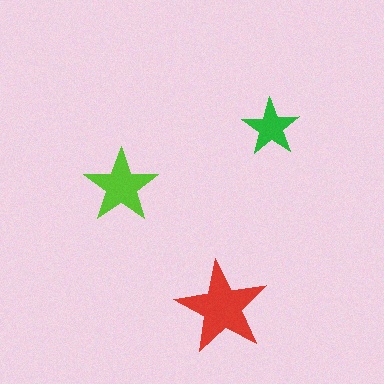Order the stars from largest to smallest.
the red one, the lime one, the green one.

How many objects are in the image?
There are 3 objects in the image.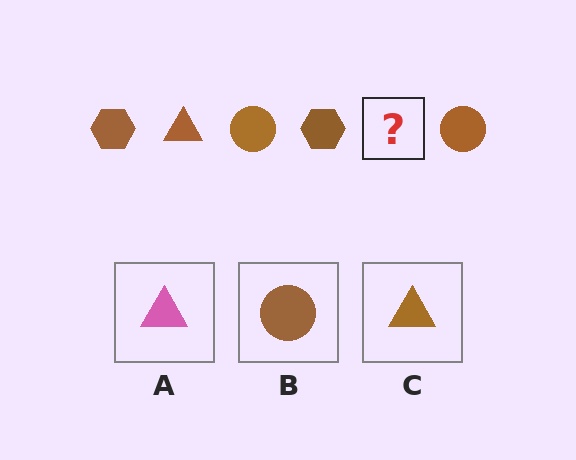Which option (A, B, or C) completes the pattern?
C.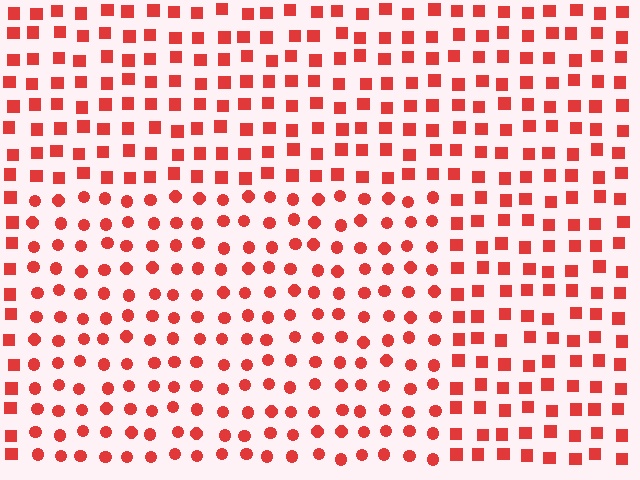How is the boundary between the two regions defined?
The boundary is defined by a change in element shape: circles inside vs. squares outside. All elements share the same color and spacing.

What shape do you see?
I see a rectangle.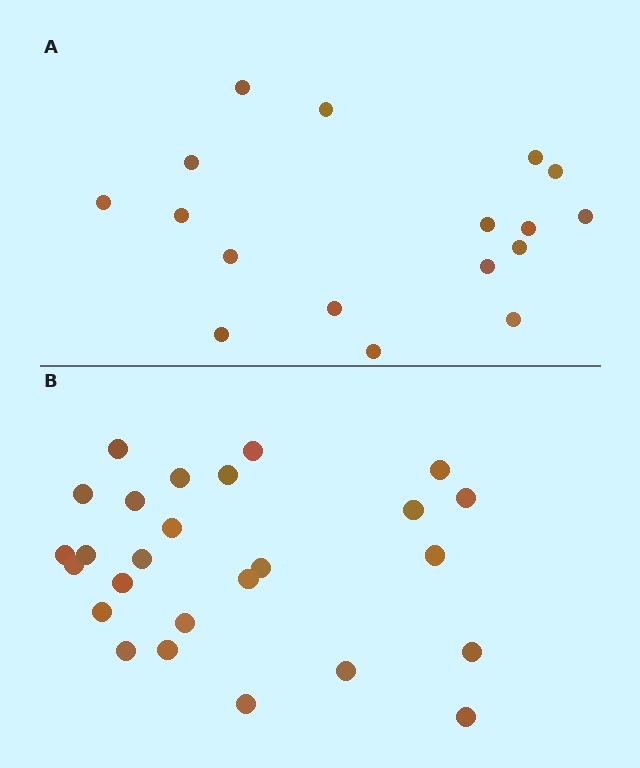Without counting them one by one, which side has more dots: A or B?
Region B (the bottom region) has more dots.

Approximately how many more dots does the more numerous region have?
Region B has roughly 8 or so more dots than region A.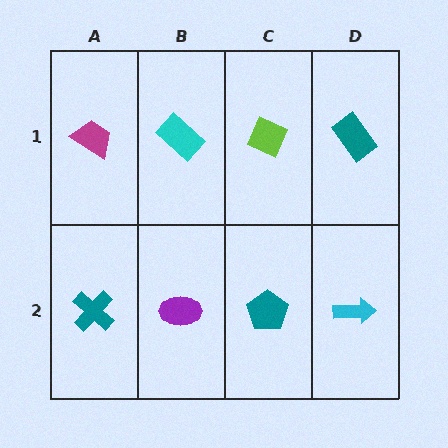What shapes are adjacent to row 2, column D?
A teal rectangle (row 1, column D), a teal pentagon (row 2, column C).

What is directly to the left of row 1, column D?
A lime diamond.